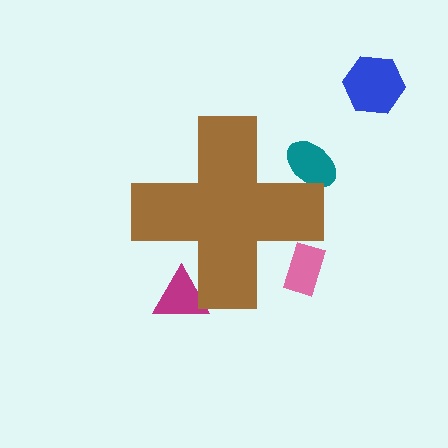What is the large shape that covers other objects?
A brown cross.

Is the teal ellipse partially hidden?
Yes, the teal ellipse is partially hidden behind the brown cross.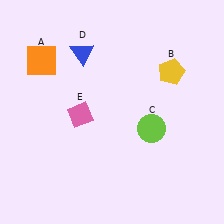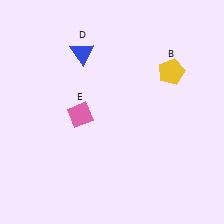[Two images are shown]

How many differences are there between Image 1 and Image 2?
There are 2 differences between the two images.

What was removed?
The orange square (A), the lime circle (C) were removed in Image 2.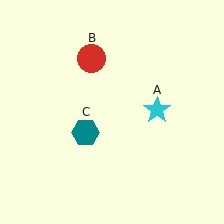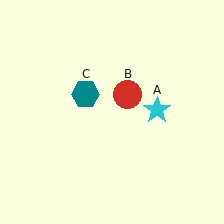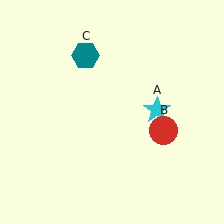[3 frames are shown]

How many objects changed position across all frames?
2 objects changed position: red circle (object B), teal hexagon (object C).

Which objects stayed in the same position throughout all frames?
Cyan star (object A) remained stationary.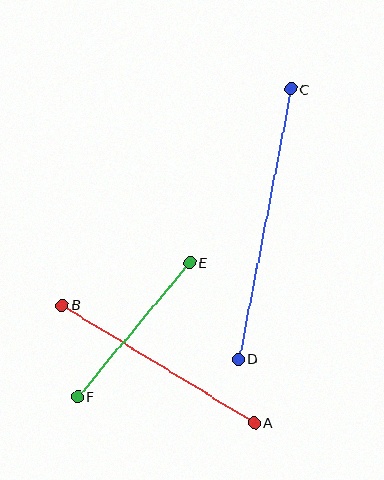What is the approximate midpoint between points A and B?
The midpoint is at approximately (158, 364) pixels.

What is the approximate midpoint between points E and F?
The midpoint is at approximately (134, 330) pixels.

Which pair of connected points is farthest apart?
Points C and D are farthest apart.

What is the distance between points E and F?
The distance is approximately 175 pixels.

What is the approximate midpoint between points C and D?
The midpoint is at approximately (265, 224) pixels.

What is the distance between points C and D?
The distance is approximately 275 pixels.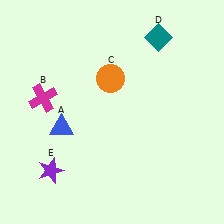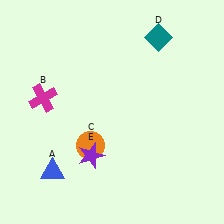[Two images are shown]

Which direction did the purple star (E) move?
The purple star (E) moved right.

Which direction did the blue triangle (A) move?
The blue triangle (A) moved down.